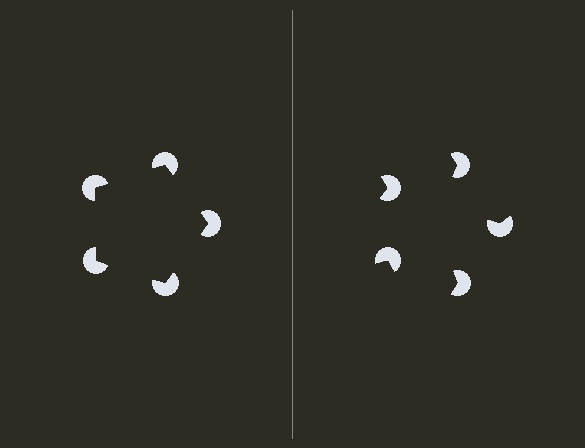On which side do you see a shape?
An illusory pentagon appears on the left side. On the right side the wedge cuts are rotated, so no coherent shape forms.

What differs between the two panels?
The pac-man discs are positioned identically on both sides; only the wedge orientations differ. On the left they align to a pentagon; on the right they are misaligned.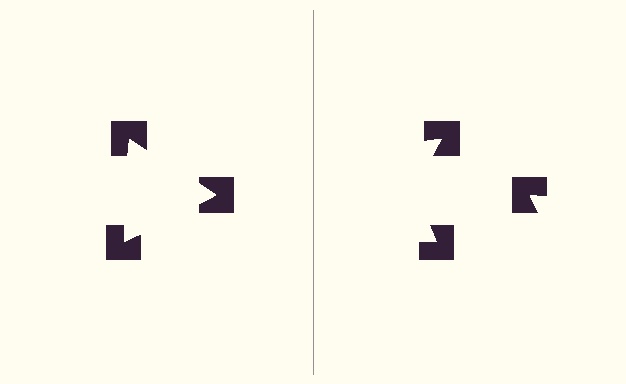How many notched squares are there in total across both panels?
6 — 3 on each side.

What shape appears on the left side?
An illusory triangle.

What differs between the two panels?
The notched squares are positioned identically on both sides; only the wedge orientations differ. On the left they align to a triangle; on the right they are misaligned.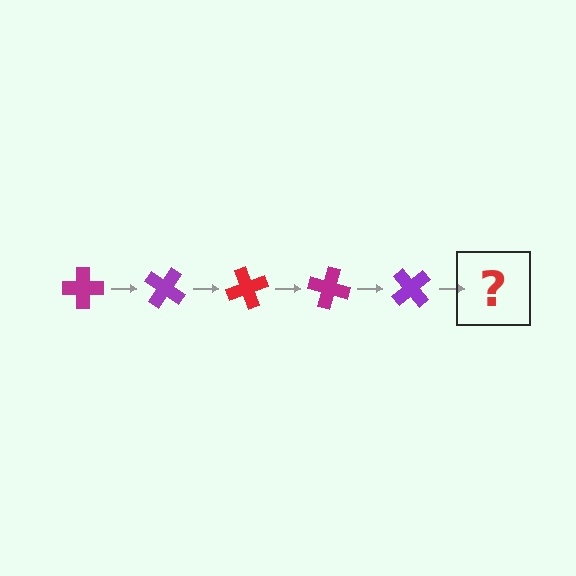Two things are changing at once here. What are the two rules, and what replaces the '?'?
The two rules are that it rotates 35 degrees each step and the color cycles through magenta, purple, and red. The '?' should be a red cross, rotated 175 degrees from the start.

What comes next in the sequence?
The next element should be a red cross, rotated 175 degrees from the start.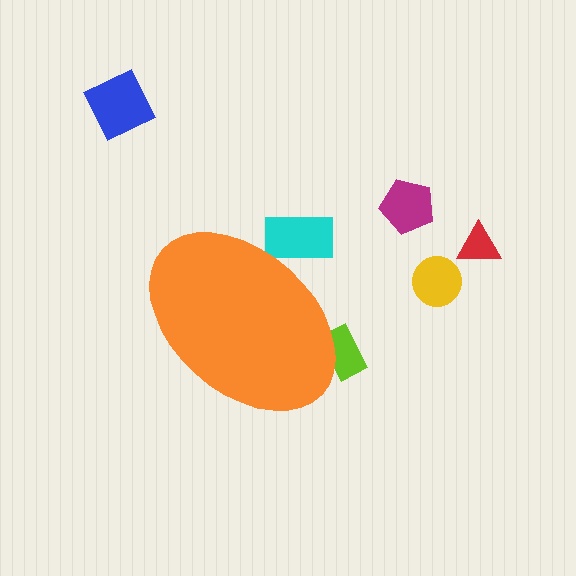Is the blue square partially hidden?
No, the blue square is fully visible.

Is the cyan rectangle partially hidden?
Yes, the cyan rectangle is partially hidden behind the orange ellipse.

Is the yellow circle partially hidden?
No, the yellow circle is fully visible.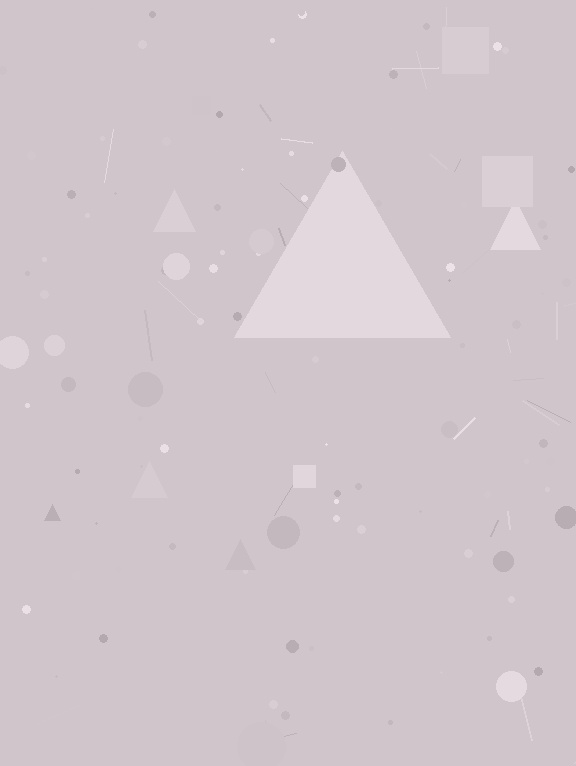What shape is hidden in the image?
A triangle is hidden in the image.